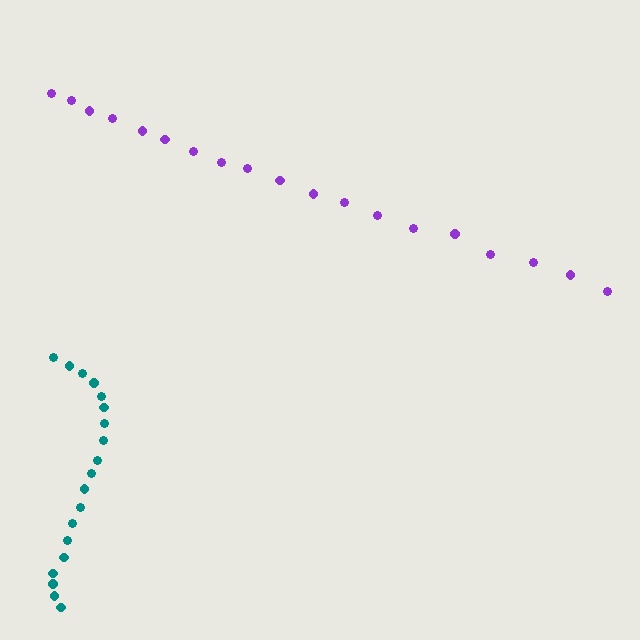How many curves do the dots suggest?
There are 2 distinct paths.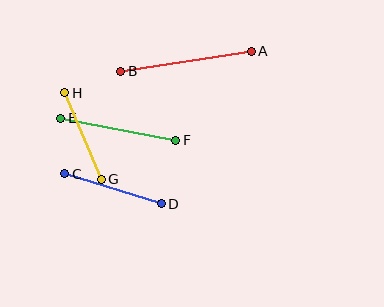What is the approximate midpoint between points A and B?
The midpoint is at approximately (186, 61) pixels.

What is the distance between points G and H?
The distance is approximately 94 pixels.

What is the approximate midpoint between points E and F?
The midpoint is at approximately (118, 129) pixels.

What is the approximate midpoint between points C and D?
The midpoint is at approximately (113, 189) pixels.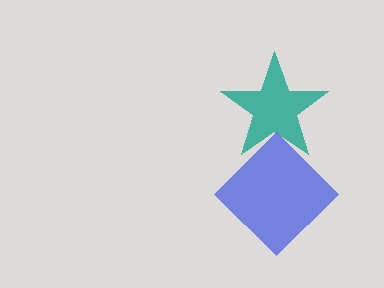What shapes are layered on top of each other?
The layered shapes are: a teal star, a blue diamond.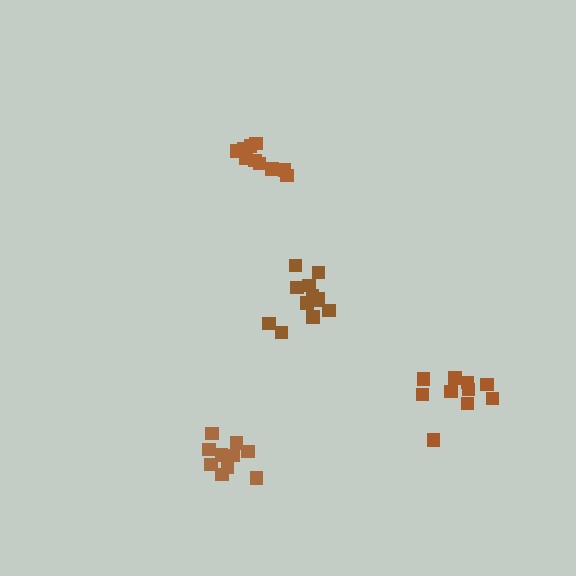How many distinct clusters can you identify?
There are 4 distinct clusters.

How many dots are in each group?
Group 1: 12 dots, Group 2: 10 dots, Group 3: 11 dots, Group 4: 10 dots (43 total).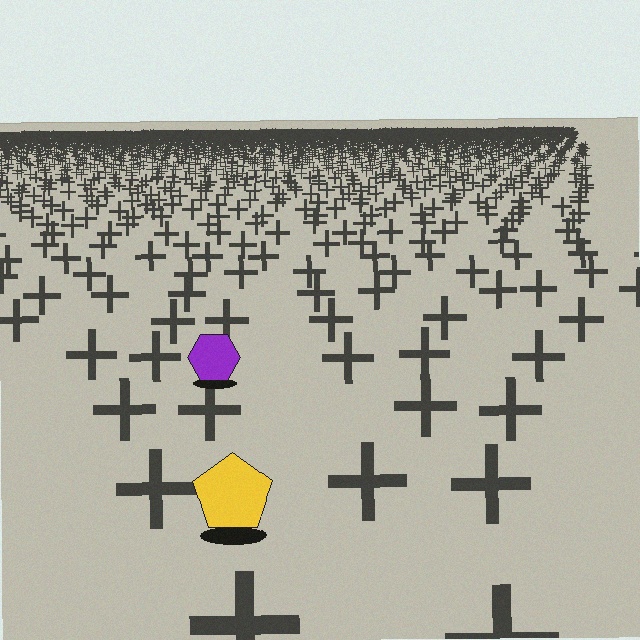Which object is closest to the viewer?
The yellow pentagon is closest. The texture marks near it are larger and more spread out.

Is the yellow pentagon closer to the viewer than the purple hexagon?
Yes. The yellow pentagon is closer — you can tell from the texture gradient: the ground texture is coarser near it.